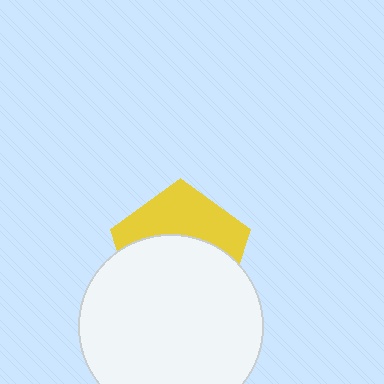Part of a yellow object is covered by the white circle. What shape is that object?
It is a pentagon.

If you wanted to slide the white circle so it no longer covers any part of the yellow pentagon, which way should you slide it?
Slide it down — that is the most direct way to separate the two shapes.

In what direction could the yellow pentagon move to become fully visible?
The yellow pentagon could move up. That would shift it out from behind the white circle entirely.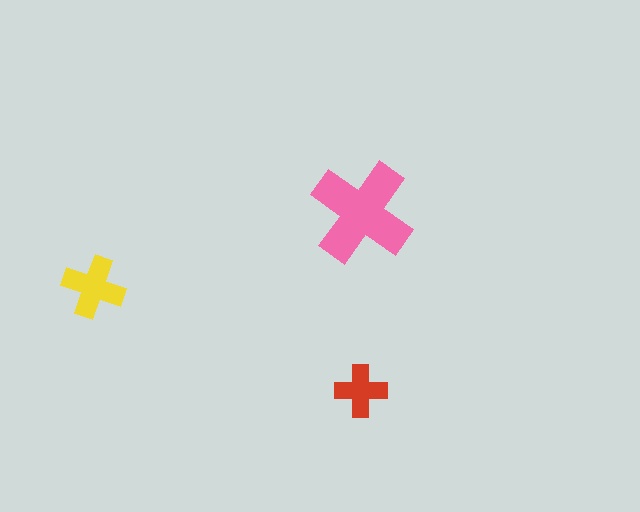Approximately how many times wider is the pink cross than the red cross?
About 2 times wider.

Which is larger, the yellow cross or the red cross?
The yellow one.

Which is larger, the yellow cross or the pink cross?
The pink one.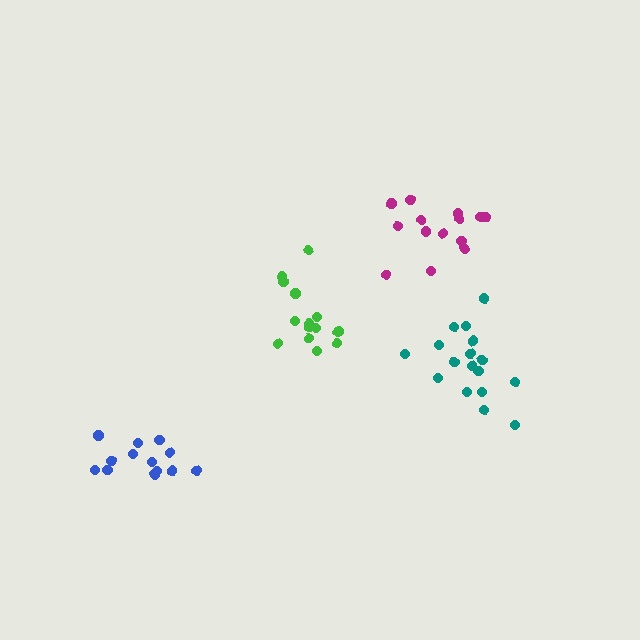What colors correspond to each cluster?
The clusters are colored: magenta, blue, green, teal.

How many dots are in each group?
Group 1: 14 dots, Group 2: 13 dots, Group 3: 15 dots, Group 4: 17 dots (59 total).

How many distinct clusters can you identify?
There are 4 distinct clusters.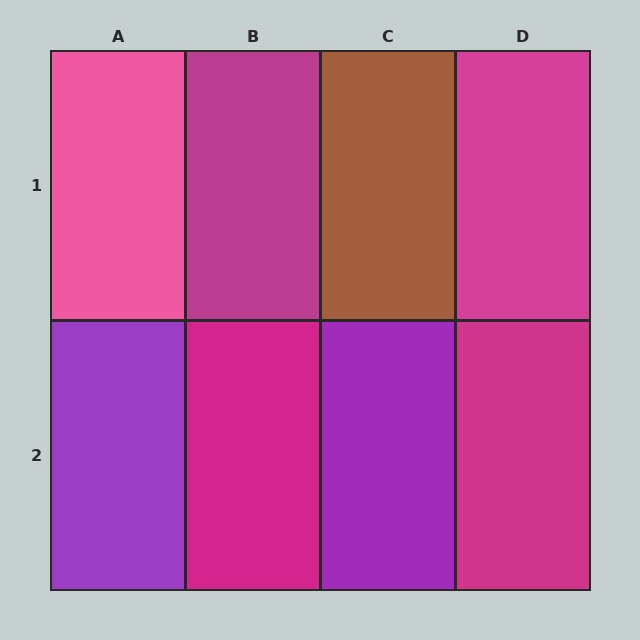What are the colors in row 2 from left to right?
Purple, magenta, purple, magenta.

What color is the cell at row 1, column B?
Magenta.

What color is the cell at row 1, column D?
Magenta.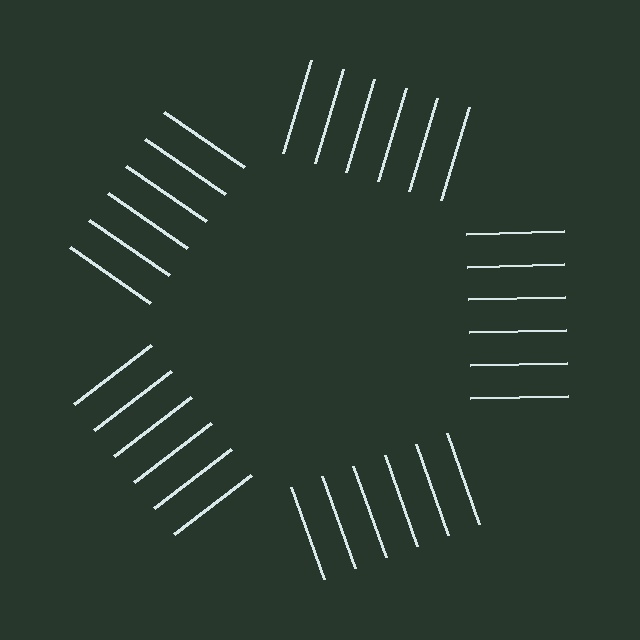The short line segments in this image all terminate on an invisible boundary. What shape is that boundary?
An illusory pentagon — the line segments terminate on its edges but no continuous stroke is drawn.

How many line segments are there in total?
30 — 6 along each of the 5 edges.